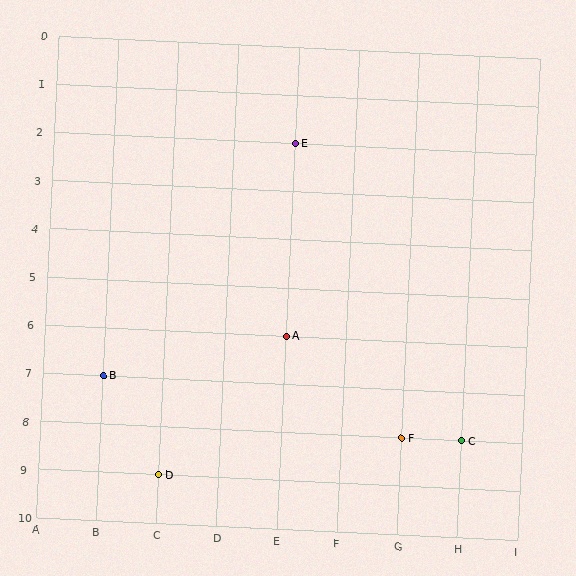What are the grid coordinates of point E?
Point E is at grid coordinates (E, 2).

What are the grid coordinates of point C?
Point C is at grid coordinates (H, 8).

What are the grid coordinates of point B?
Point B is at grid coordinates (B, 7).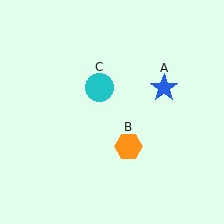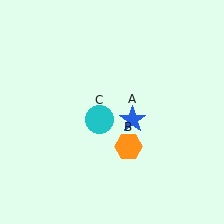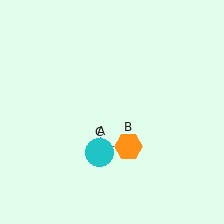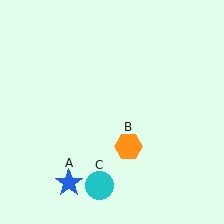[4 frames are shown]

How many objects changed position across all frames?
2 objects changed position: blue star (object A), cyan circle (object C).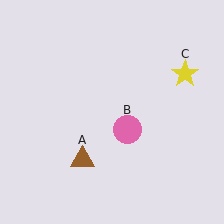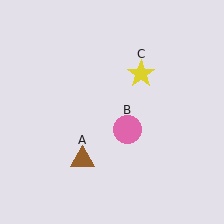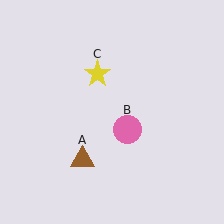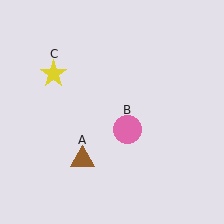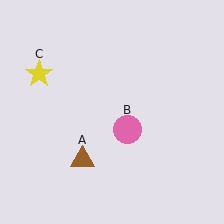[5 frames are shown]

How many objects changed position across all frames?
1 object changed position: yellow star (object C).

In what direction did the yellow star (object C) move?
The yellow star (object C) moved left.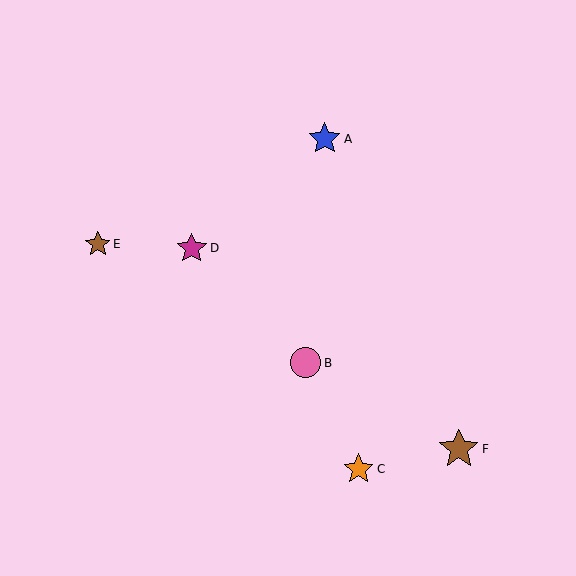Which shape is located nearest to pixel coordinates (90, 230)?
The brown star (labeled E) at (98, 244) is nearest to that location.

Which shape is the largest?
The brown star (labeled F) is the largest.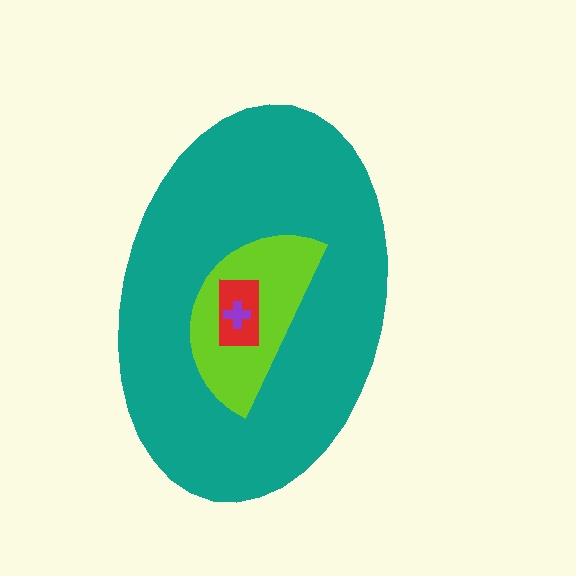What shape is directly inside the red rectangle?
The purple cross.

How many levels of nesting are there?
4.